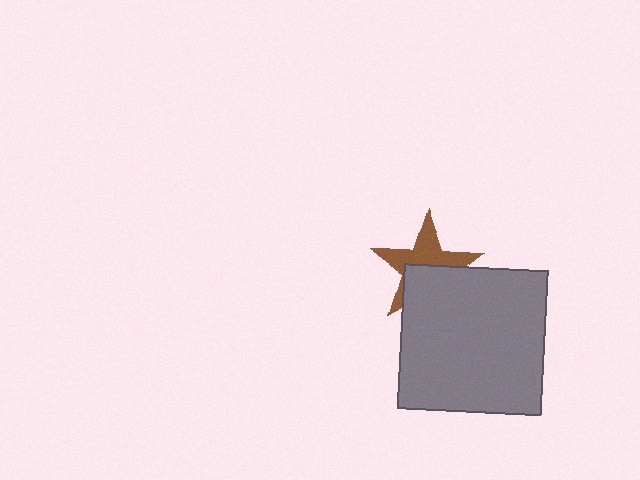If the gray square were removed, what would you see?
You would see the complete brown star.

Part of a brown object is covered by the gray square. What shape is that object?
It is a star.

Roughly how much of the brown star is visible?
About half of it is visible (roughly 54%).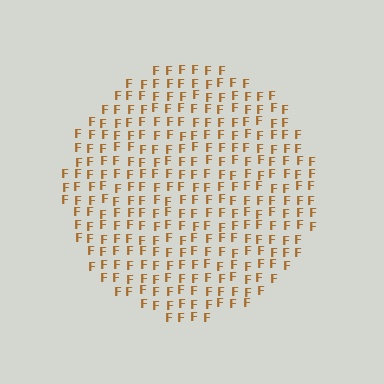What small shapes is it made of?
It is made of small letter F's.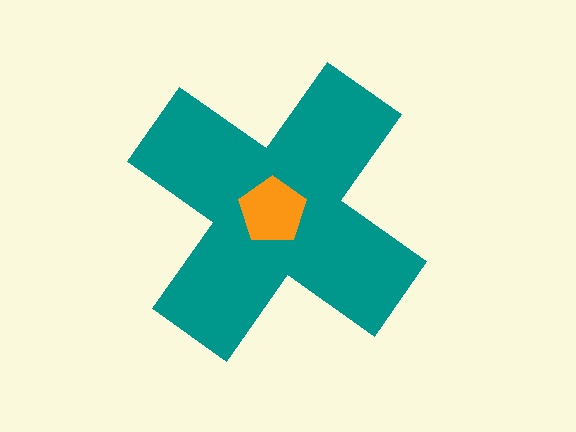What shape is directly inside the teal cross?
The orange pentagon.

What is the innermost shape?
The orange pentagon.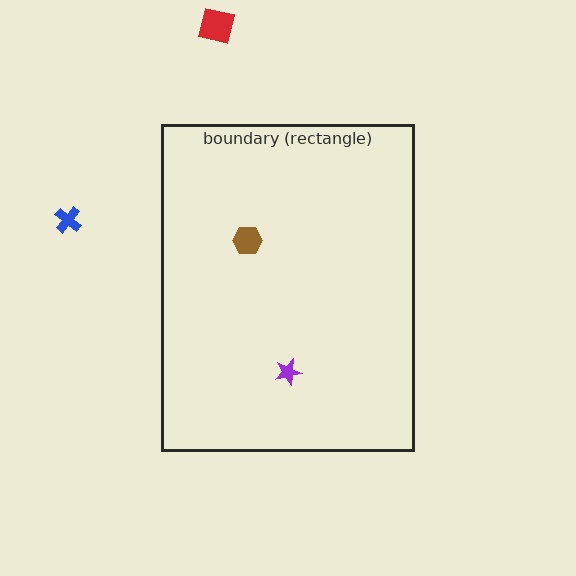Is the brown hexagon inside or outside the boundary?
Inside.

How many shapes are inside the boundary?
2 inside, 2 outside.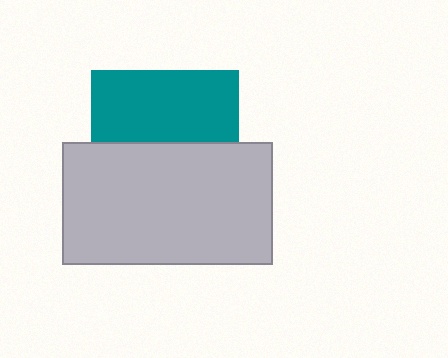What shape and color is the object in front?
The object in front is a light gray rectangle.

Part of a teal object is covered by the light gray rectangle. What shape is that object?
It is a square.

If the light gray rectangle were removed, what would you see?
You would see the complete teal square.